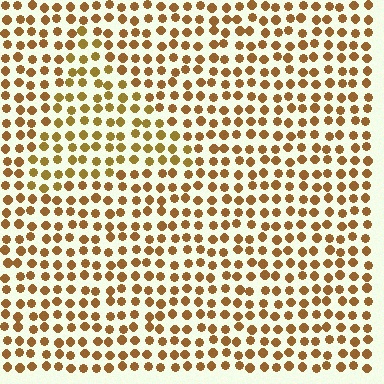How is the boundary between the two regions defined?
The boundary is defined purely by a slight shift in hue (about 17 degrees). Spacing, size, and orientation are identical on both sides.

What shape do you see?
I see a triangle.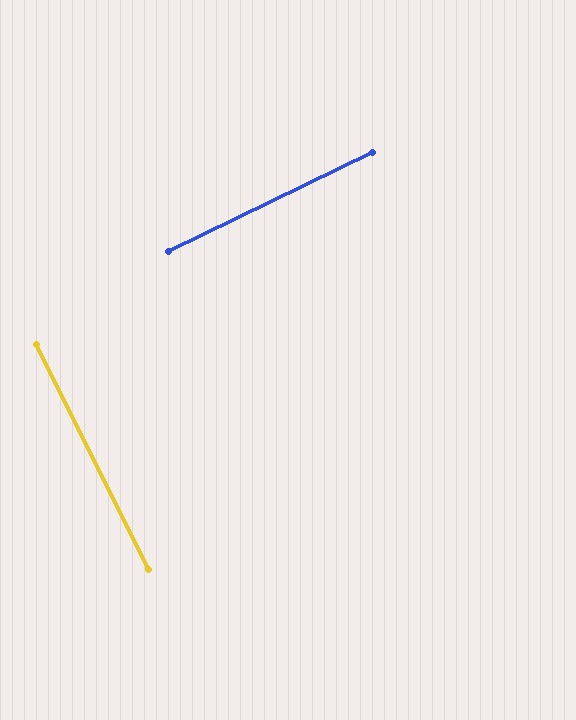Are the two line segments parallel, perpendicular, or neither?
Perpendicular — they meet at approximately 90°.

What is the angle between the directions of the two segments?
Approximately 90 degrees.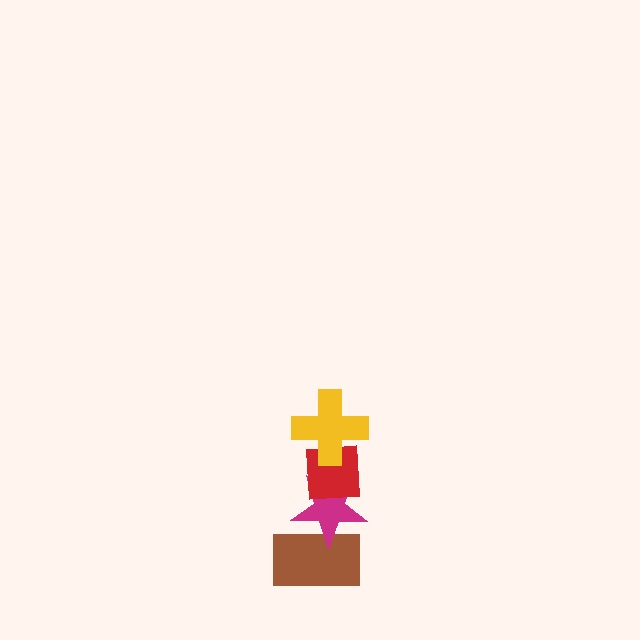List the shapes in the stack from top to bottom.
From top to bottom: the yellow cross, the red square, the magenta star, the brown rectangle.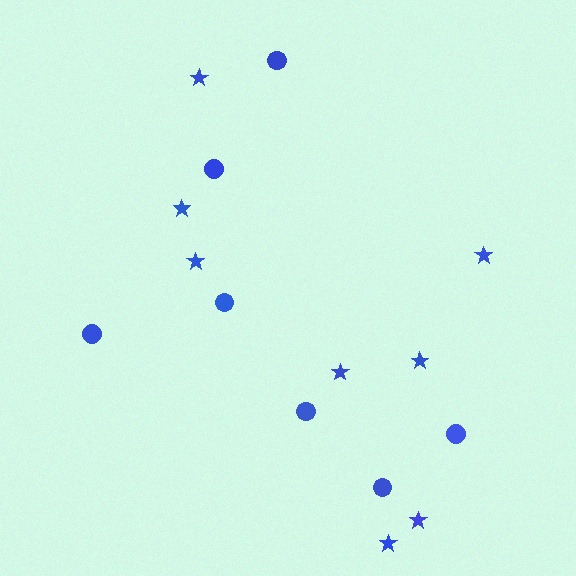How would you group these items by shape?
There are 2 groups: one group of circles (7) and one group of stars (8).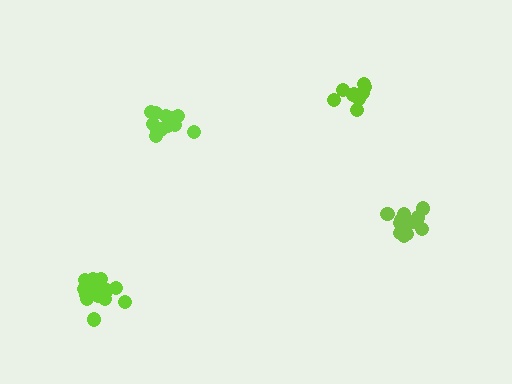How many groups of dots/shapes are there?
There are 4 groups.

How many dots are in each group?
Group 1: 16 dots, Group 2: 12 dots, Group 3: 13 dots, Group 4: 12 dots (53 total).